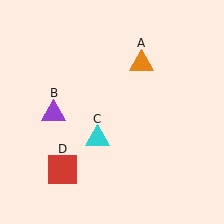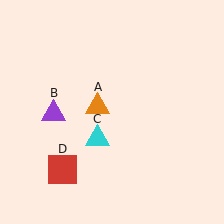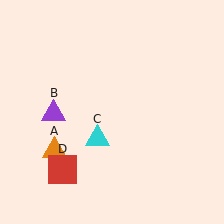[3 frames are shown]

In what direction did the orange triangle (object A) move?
The orange triangle (object A) moved down and to the left.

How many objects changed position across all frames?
1 object changed position: orange triangle (object A).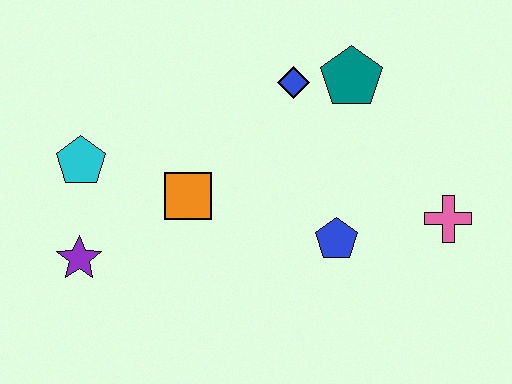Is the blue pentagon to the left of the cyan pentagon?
No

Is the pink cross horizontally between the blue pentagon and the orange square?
No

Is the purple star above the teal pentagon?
No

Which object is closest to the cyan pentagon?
The purple star is closest to the cyan pentagon.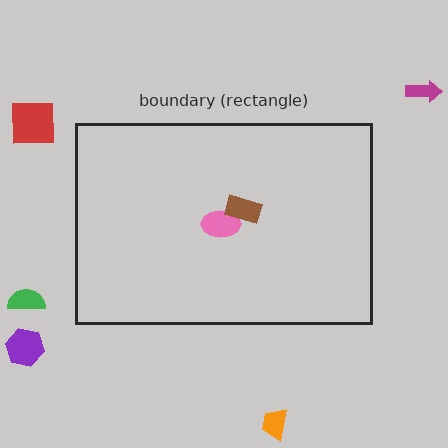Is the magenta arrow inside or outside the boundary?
Outside.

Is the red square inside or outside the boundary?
Outside.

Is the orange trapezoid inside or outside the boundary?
Outside.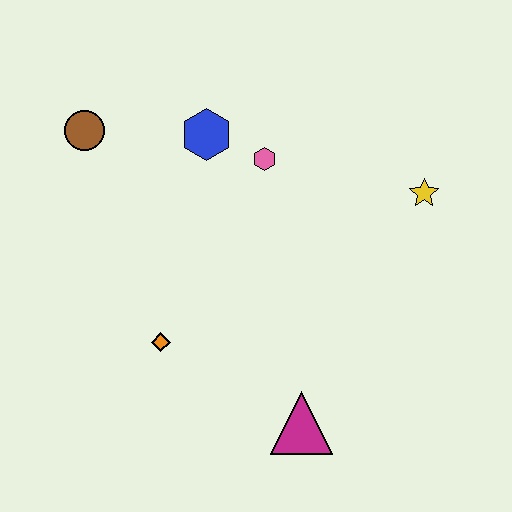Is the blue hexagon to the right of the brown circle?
Yes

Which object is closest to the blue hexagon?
The pink hexagon is closest to the blue hexagon.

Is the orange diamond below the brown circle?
Yes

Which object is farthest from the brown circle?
The magenta triangle is farthest from the brown circle.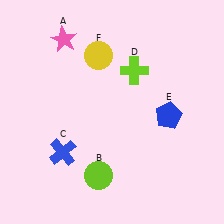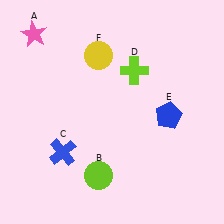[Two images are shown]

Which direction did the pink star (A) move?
The pink star (A) moved left.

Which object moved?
The pink star (A) moved left.